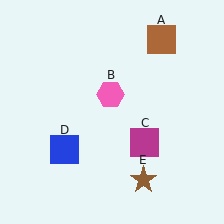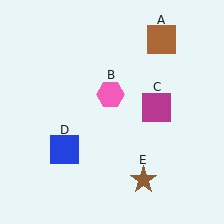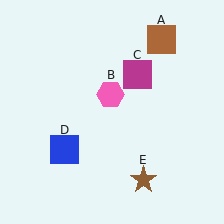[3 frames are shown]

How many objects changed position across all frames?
1 object changed position: magenta square (object C).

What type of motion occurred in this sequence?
The magenta square (object C) rotated counterclockwise around the center of the scene.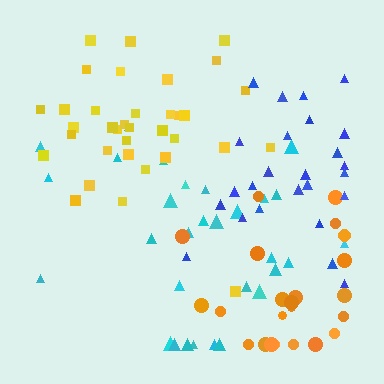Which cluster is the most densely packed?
Yellow.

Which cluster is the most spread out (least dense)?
Orange.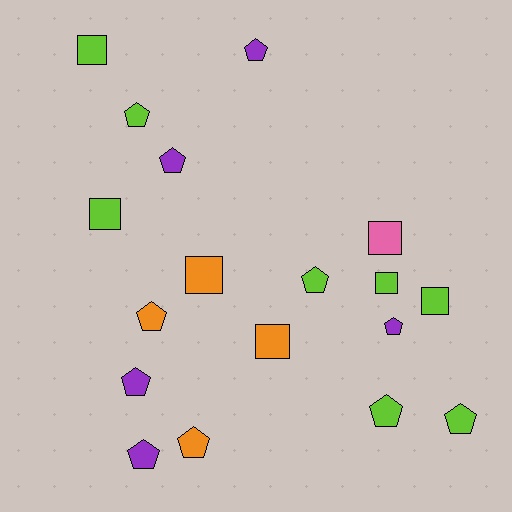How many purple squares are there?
There are no purple squares.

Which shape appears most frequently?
Pentagon, with 11 objects.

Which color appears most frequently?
Lime, with 8 objects.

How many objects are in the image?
There are 18 objects.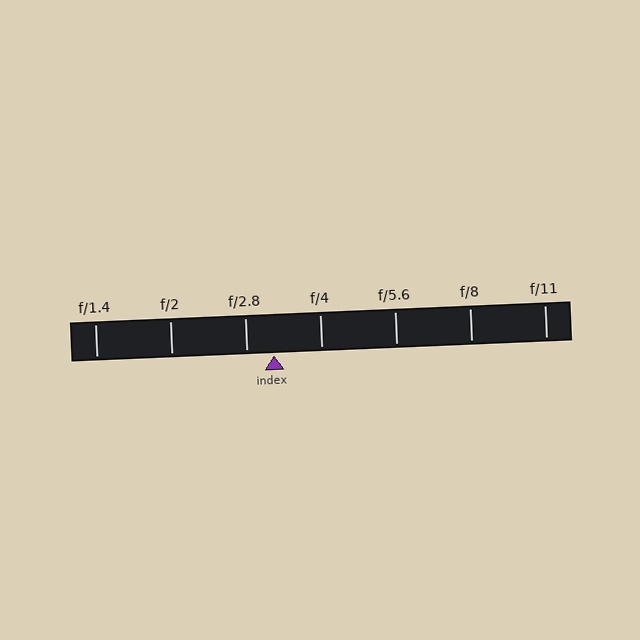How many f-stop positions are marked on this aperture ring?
There are 7 f-stop positions marked.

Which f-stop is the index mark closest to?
The index mark is closest to f/2.8.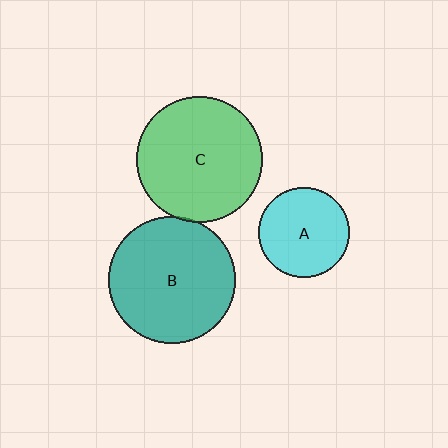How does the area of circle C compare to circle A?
Approximately 1.9 times.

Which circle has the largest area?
Circle B (teal).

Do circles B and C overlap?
Yes.